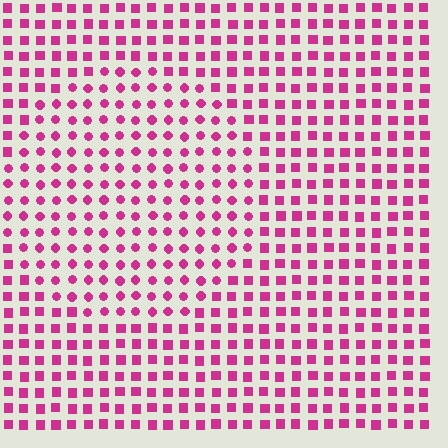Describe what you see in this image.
The image is filled with small magenta elements arranged in a uniform grid. A circle-shaped region contains circles, while the surrounding area contains squares. The boundary is defined purely by the change in element shape.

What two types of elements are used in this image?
The image uses circles inside the circle region and squares outside it.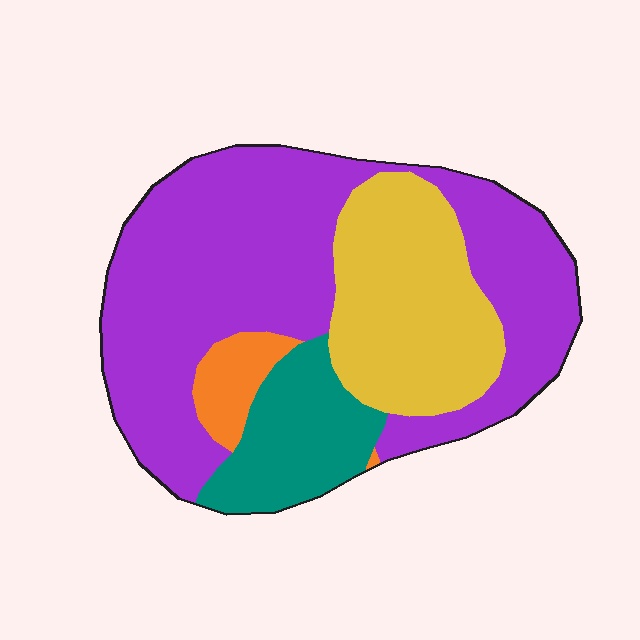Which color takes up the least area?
Orange, at roughly 5%.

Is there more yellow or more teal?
Yellow.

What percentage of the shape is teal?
Teal covers roughly 15% of the shape.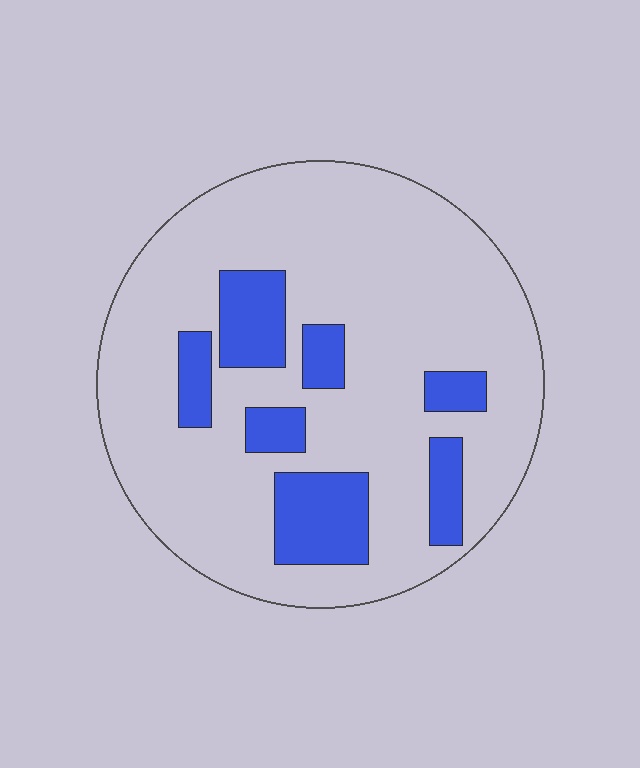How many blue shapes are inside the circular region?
7.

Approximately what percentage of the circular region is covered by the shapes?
Approximately 20%.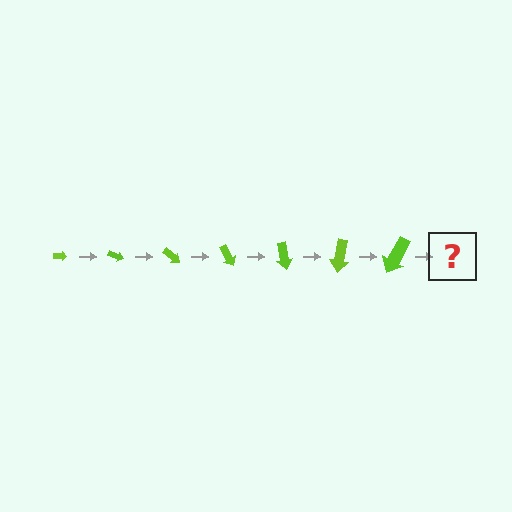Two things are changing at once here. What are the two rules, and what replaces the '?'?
The two rules are that the arrow grows larger each step and it rotates 20 degrees each step. The '?' should be an arrow, larger than the previous one and rotated 140 degrees from the start.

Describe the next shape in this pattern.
It should be an arrow, larger than the previous one and rotated 140 degrees from the start.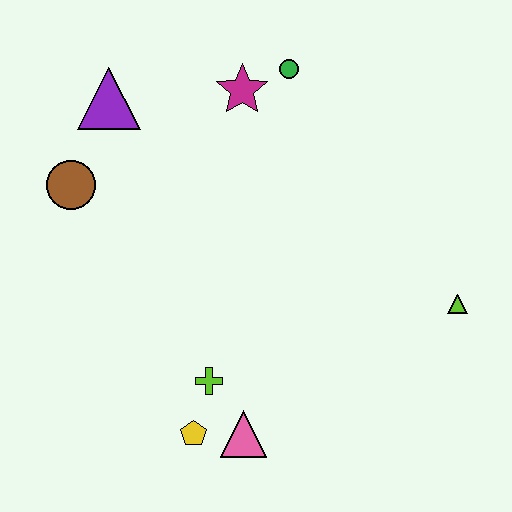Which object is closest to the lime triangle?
The pink triangle is closest to the lime triangle.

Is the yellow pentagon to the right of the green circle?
No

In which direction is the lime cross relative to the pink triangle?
The lime cross is above the pink triangle.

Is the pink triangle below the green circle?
Yes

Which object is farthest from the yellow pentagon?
The green circle is farthest from the yellow pentagon.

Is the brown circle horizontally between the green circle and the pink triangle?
No